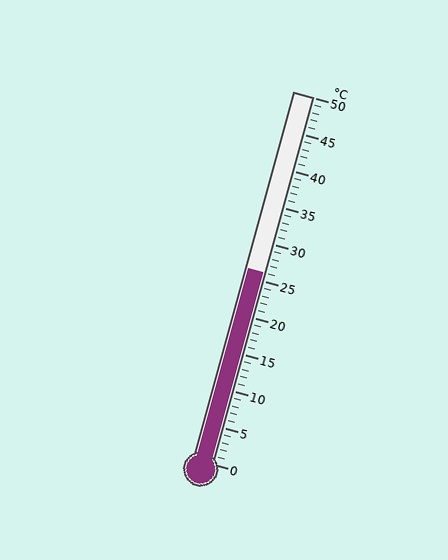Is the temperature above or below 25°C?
The temperature is above 25°C.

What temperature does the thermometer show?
The thermometer shows approximately 26°C.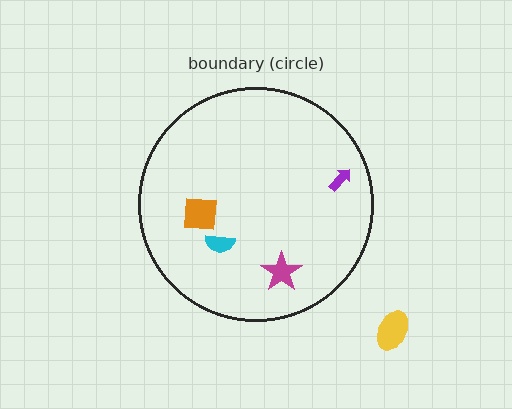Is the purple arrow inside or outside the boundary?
Inside.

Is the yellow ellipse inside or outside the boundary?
Outside.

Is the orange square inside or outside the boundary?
Inside.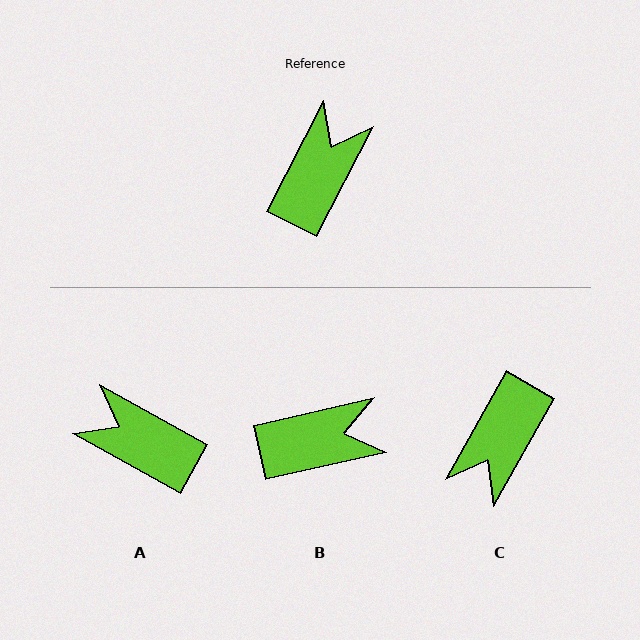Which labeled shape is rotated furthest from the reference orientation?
C, about 178 degrees away.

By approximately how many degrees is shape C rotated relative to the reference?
Approximately 178 degrees counter-clockwise.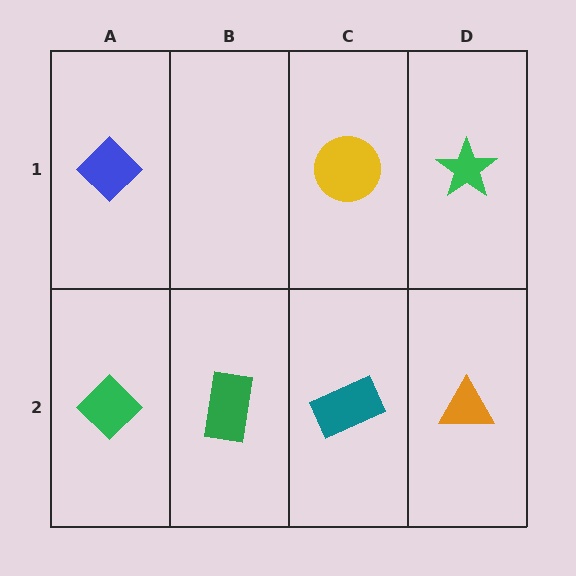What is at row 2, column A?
A green diamond.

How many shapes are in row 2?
4 shapes.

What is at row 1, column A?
A blue diamond.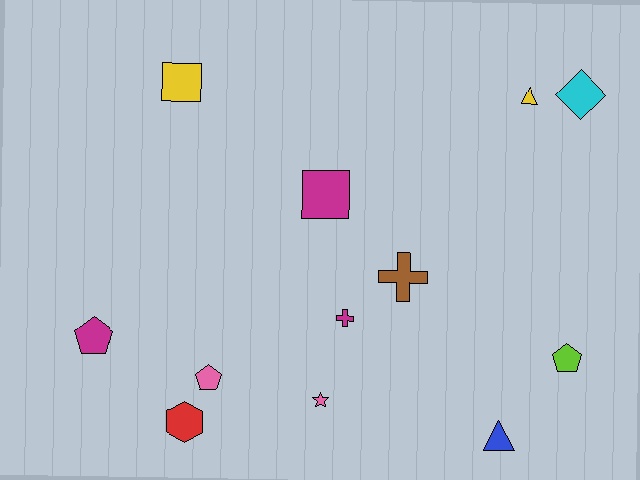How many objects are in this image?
There are 12 objects.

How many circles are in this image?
There are no circles.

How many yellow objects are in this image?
There are 2 yellow objects.